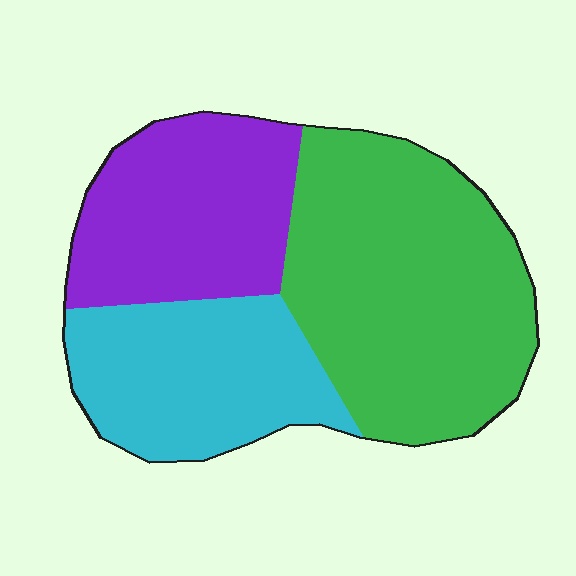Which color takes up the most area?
Green, at roughly 45%.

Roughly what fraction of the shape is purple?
Purple takes up about one quarter (1/4) of the shape.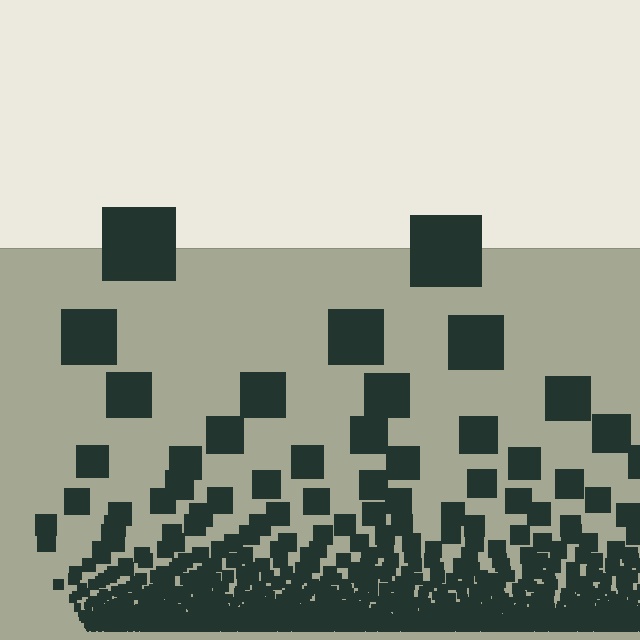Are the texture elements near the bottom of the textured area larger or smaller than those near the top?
Smaller. The gradient is inverted — elements near the bottom are smaller and denser.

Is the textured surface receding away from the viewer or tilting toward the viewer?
The surface appears to tilt toward the viewer. Texture elements get larger and sparser toward the top.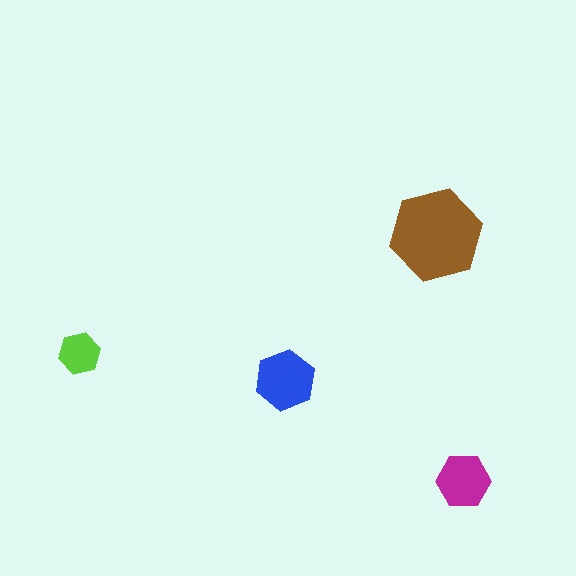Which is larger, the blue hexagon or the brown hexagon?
The brown one.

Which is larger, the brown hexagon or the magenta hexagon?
The brown one.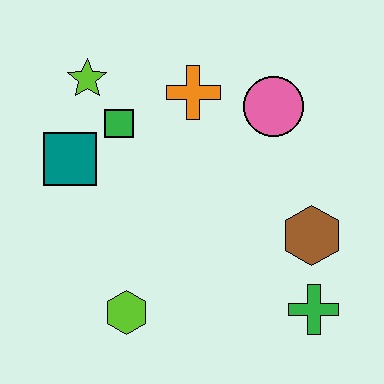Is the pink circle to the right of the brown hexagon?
No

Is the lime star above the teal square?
Yes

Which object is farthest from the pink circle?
The lime hexagon is farthest from the pink circle.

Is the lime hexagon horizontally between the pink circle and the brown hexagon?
No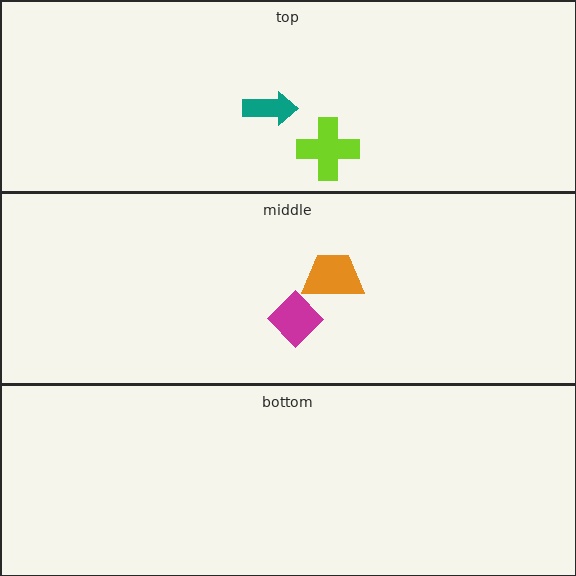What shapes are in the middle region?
The magenta diamond, the orange trapezoid.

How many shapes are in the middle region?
2.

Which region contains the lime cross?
The top region.